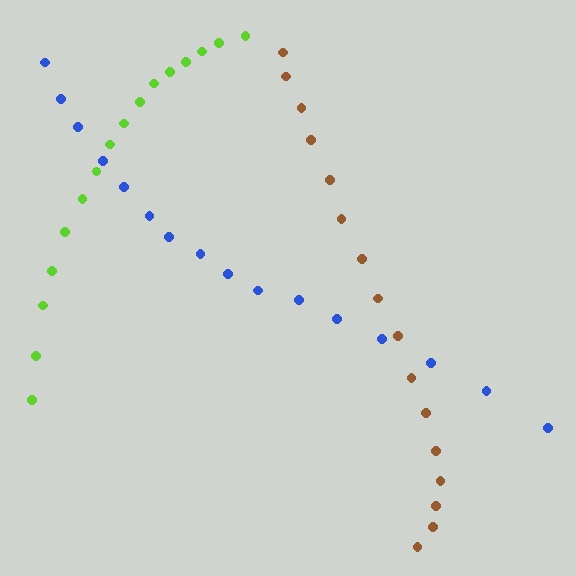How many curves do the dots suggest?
There are 3 distinct paths.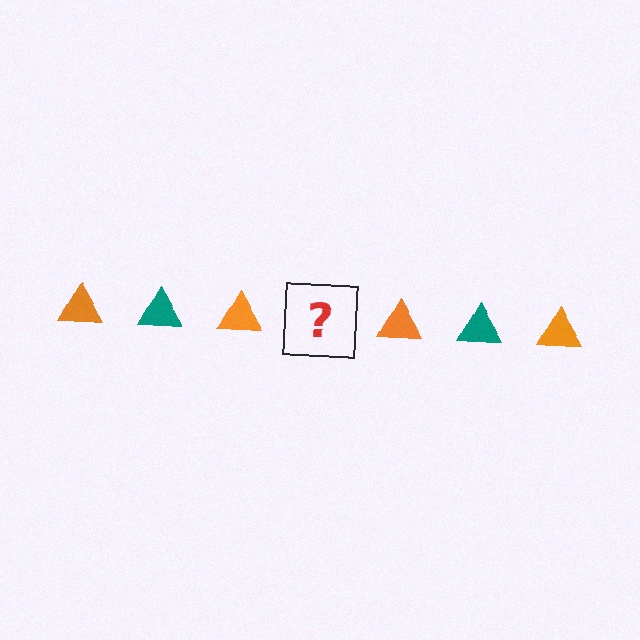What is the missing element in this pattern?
The missing element is a teal triangle.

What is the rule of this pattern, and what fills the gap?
The rule is that the pattern cycles through orange, teal triangles. The gap should be filled with a teal triangle.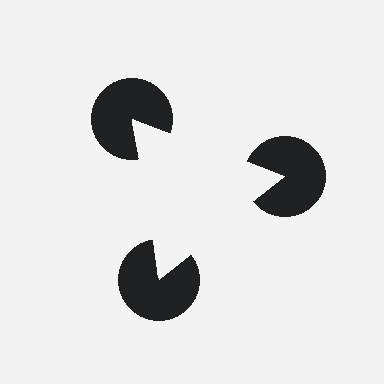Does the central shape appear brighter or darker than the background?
It typically appears slightly brighter than the background, even though no actual brightness change is drawn.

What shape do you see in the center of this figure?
An illusory triangle — its edges are inferred from the aligned wedge cuts in the pac-man discs, not physically drawn.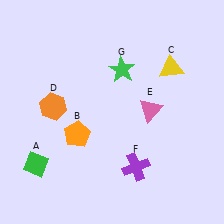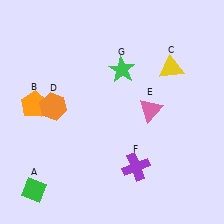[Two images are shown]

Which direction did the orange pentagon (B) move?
The orange pentagon (B) moved left.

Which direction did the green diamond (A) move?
The green diamond (A) moved down.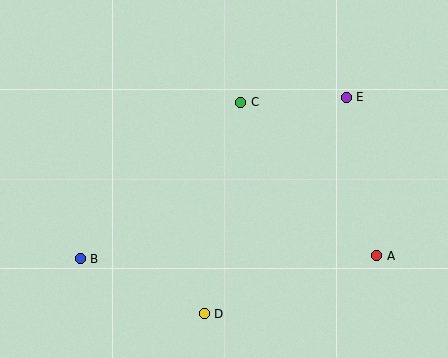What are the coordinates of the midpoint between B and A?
The midpoint between B and A is at (229, 257).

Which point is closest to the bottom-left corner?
Point B is closest to the bottom-left corner.